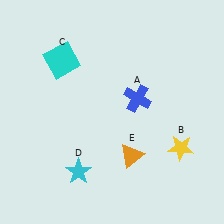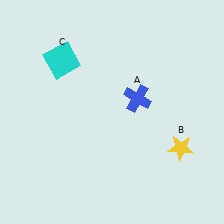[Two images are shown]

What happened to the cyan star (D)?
The cyan star (D) was removed in Image 2. It was in the bottom-left area of Image 1.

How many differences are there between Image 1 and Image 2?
There are 2 differences between the two images.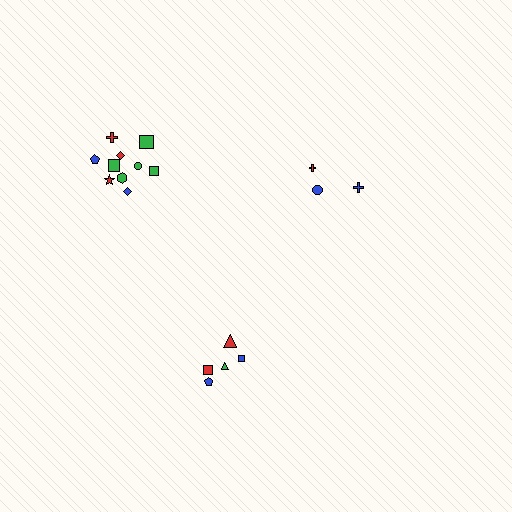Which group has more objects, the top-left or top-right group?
The top-left group.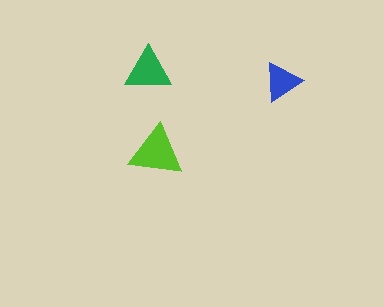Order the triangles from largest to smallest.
the lime one, the green one, the blue one.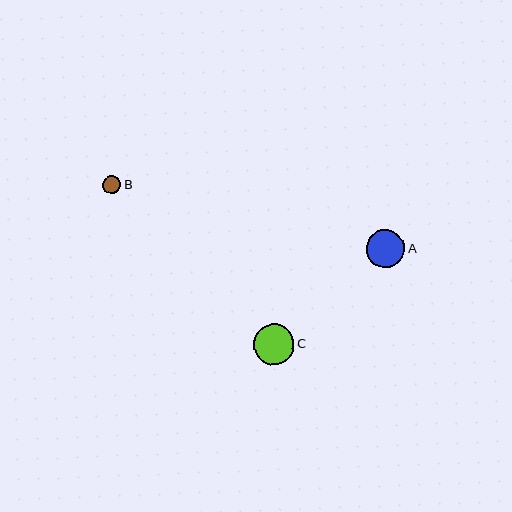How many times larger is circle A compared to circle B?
Circle A is approximately 2.2 times the size of circle B.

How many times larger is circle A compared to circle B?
Circle A is approximately 2.2 times the size of circle B.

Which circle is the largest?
Circle C is the largest with a size of approximately 40 pixels.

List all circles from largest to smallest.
From largest to smallest: C, A, B.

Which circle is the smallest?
Circle B is the smallest with a size of approximately 18 pixels.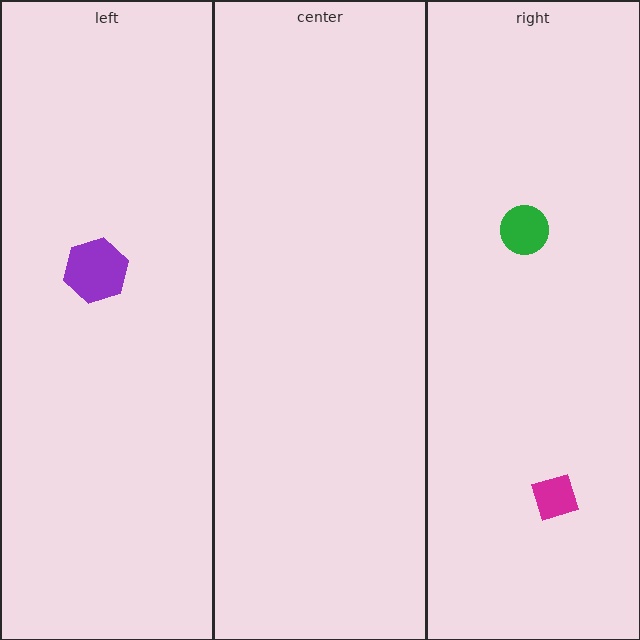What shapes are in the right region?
The magenta diamond, the green circle.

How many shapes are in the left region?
1.